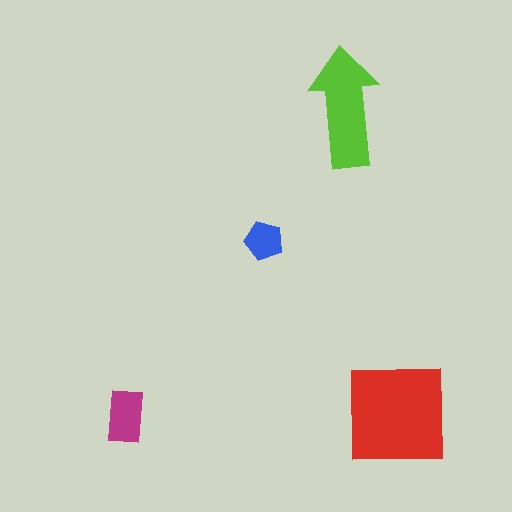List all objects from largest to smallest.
The red square, the lime arrow, the magenta rectangle, the blue pentagon.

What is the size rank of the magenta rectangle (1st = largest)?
3rd.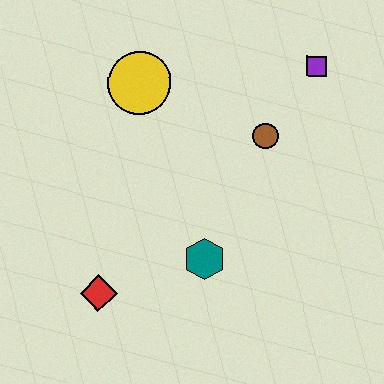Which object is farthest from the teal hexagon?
The purple square is farthest from the teal hexagon.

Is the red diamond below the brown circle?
Yes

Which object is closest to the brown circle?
The purple square is closest to the brown circle.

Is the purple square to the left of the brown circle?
No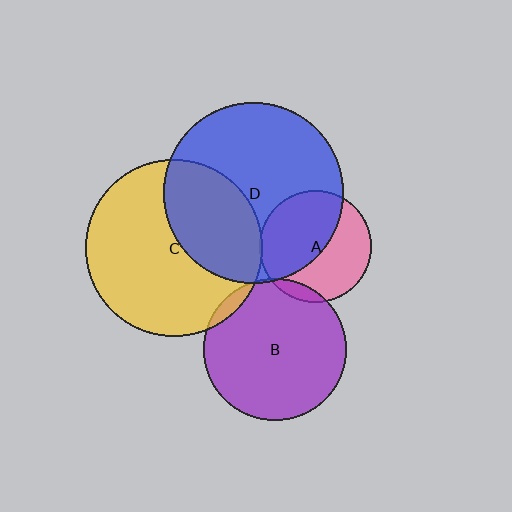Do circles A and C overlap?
Yes.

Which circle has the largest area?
Circle D (blue).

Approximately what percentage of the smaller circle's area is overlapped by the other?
Approximately 5%.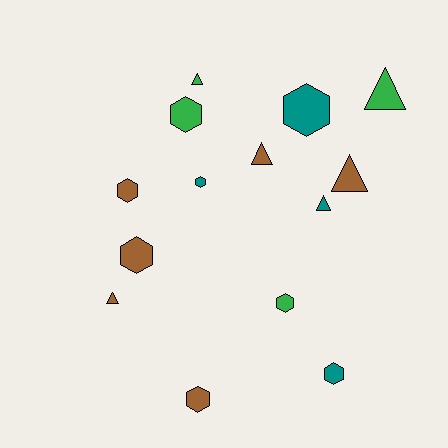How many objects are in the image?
There are 14 objects.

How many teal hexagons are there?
There are 3 teal hexagons.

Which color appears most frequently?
Brown, with 6 objects.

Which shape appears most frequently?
Hexagon, with 8 objects.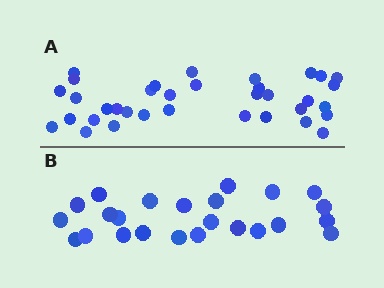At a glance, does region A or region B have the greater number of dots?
Region A (the top region) has more dots.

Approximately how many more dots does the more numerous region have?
Region A has roughly 12 or so more dots than region B.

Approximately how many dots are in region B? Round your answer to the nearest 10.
About 20 dots. (The exact count is 24, which rounds to 20.)